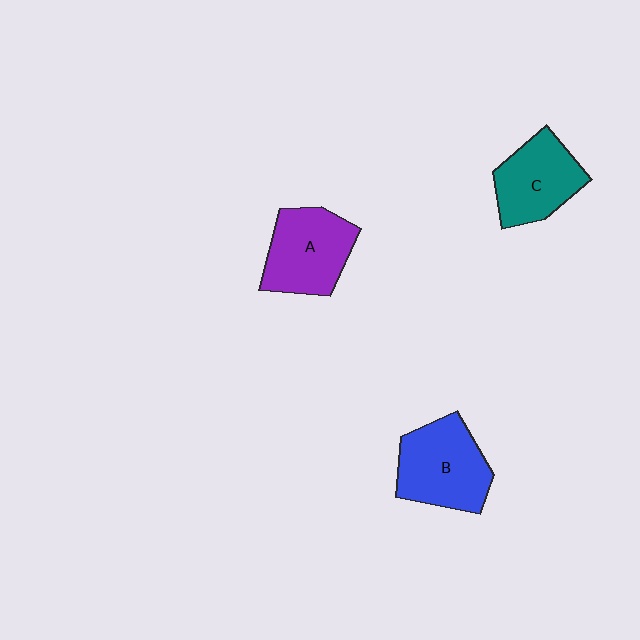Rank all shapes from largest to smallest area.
From largest to smallest: B (blue), A (purple), C (teal).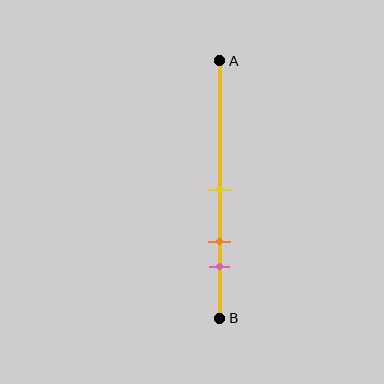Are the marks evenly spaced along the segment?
Yes, the marks are approximately evenly spaced.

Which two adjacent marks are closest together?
The orange and pink marks are the closest adjacent pair.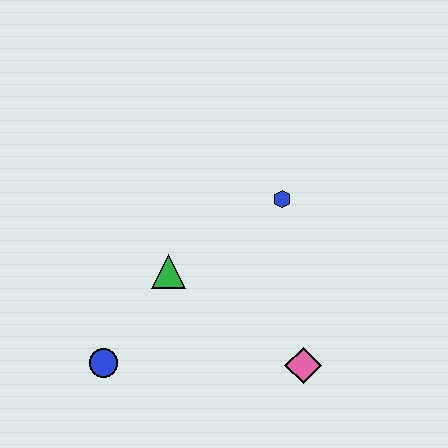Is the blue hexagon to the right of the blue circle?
Yes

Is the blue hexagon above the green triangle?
Yes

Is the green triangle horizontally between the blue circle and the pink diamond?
Yes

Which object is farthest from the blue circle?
The blue hexagon is farthest from the blue circle.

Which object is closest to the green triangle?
The blue circle is closest to the green triangle.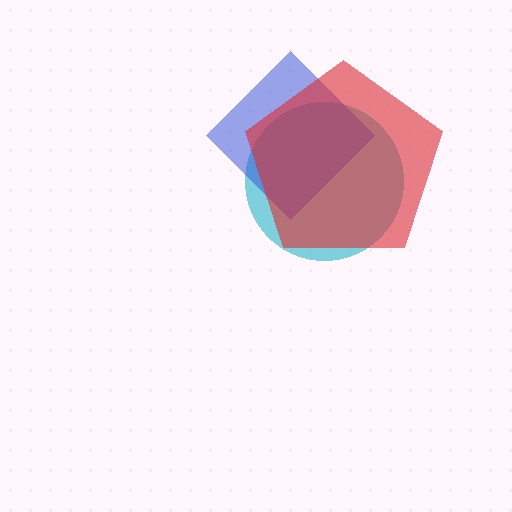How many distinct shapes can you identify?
There are 3 distinct shapes: a cyan circle, a blue diamond, a red pentagon.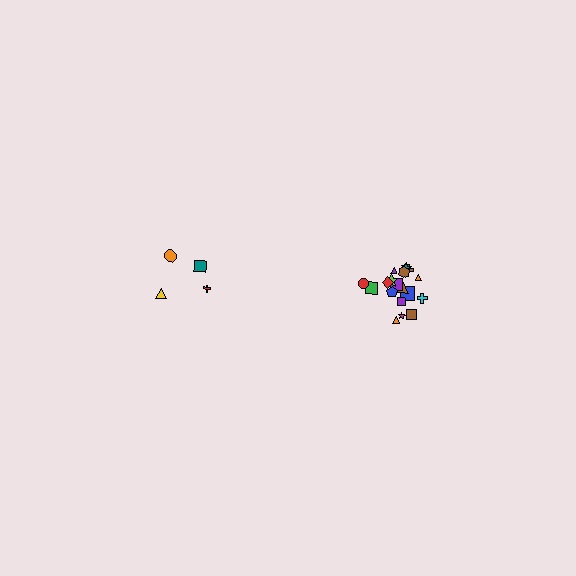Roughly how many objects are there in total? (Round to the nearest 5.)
Roughly 20 objects in total.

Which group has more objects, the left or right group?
The right group.